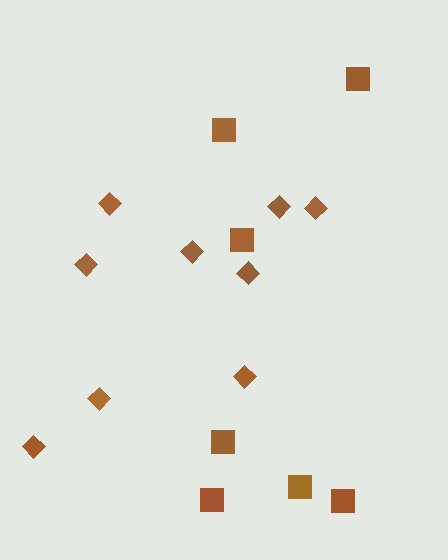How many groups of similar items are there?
There are 2 groups: one group of squares (7) and one group of diamonds (9).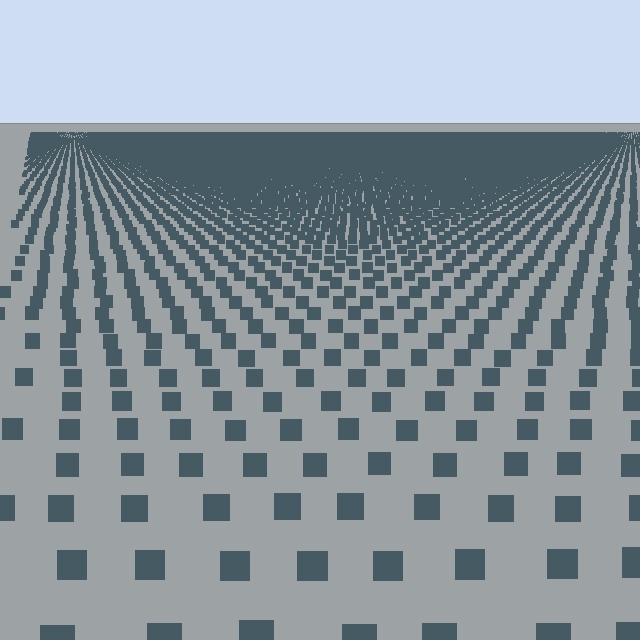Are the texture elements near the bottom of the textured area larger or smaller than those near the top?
Larger. Near the bottom, elements are closer to the viewer and appear at a bigger on-screen size.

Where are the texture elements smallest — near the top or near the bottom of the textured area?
Near the top.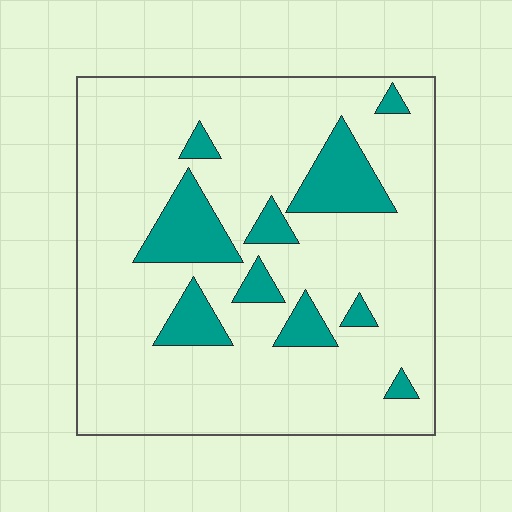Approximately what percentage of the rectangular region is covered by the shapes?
Approximately 15%.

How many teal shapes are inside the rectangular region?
10.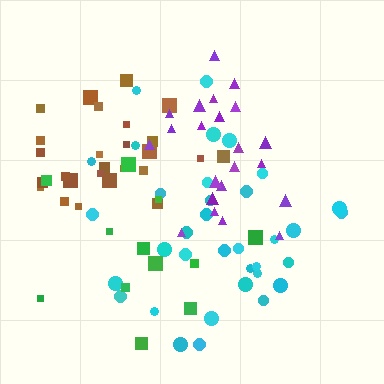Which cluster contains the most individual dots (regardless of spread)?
Cyan (35).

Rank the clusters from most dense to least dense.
brown, purple, cyan, green.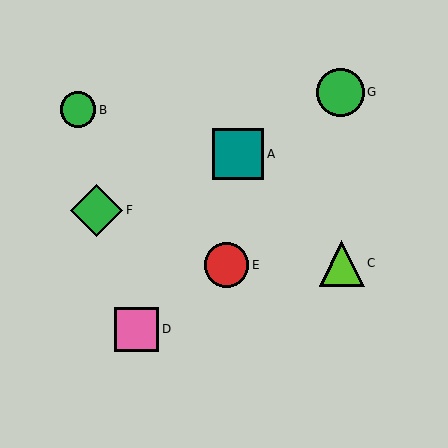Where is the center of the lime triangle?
The center of the lime triangle is at (342, 263).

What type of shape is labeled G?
Shape G is a green circle.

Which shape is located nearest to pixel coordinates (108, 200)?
The green diamond (labeled F) at (97, 210) is nearest to that location.